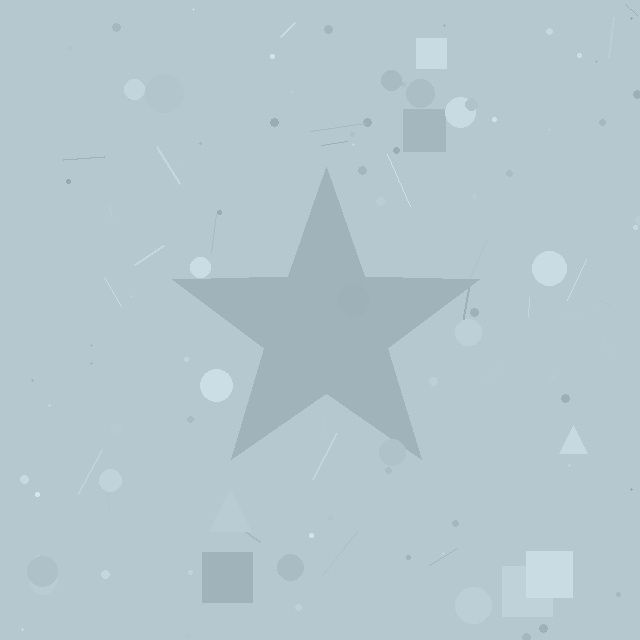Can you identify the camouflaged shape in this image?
The camouflaged shape is a star.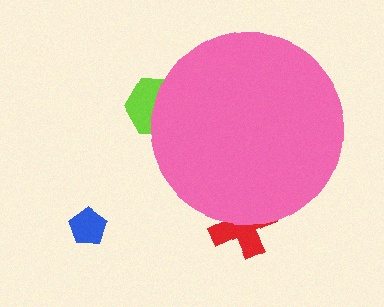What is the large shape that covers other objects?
A pink circle.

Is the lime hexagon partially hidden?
Yes, the lime hexagon is partially hidden behind the pink circle.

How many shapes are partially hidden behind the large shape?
2 shapes are partially hidden.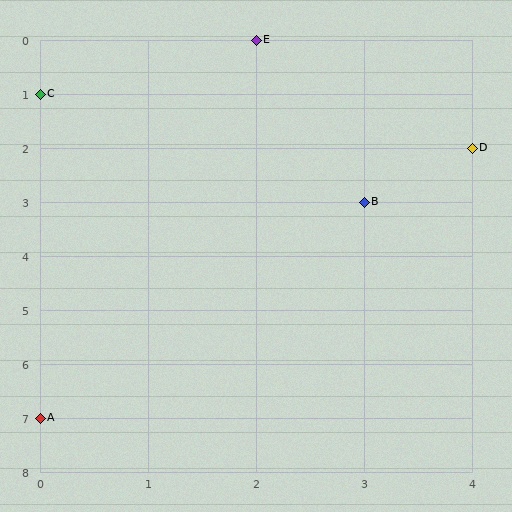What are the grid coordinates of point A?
Point A is at grid coordinates (0, 7).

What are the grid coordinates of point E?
Point E is at grid coordinates (2, 0).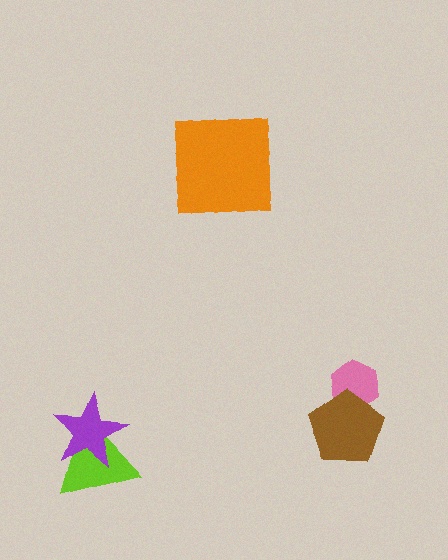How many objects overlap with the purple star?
1 object overlaps with the purple star.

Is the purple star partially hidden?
No, no other shape covers it.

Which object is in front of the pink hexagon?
The brown pentagon is in front of the pink hexagon.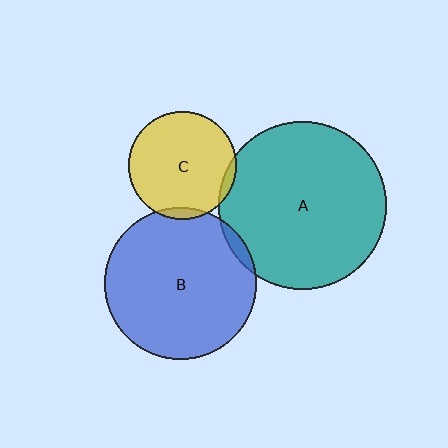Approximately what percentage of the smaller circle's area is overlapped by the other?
Approximately 5%.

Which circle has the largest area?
Circle A (teal).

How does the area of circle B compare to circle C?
Approximately 2.0 times.